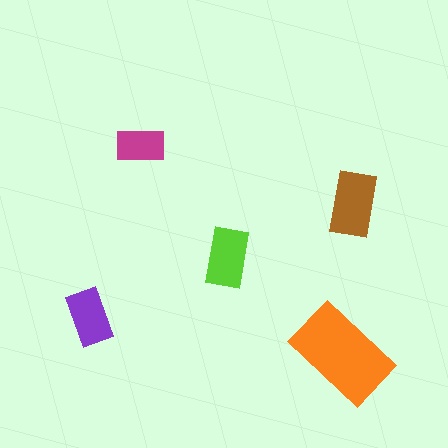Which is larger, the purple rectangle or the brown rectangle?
The brown one.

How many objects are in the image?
There are 5 objects in the image.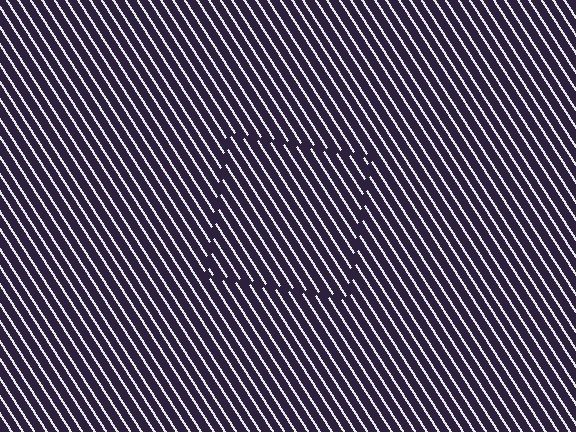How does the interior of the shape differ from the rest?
The interior of the shape contains the same grating, shifted by half a period — the contour is defined by the phase discontinuity where line-ends from the inner and outer gratings abut.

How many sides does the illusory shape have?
4 sides — the line-ends trace a square.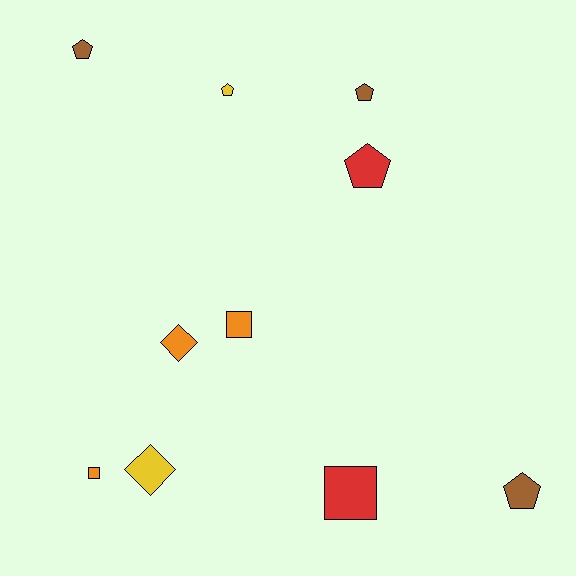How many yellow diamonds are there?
There is 1 yellow diamond.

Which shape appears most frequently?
Pentagon, with 5 objects.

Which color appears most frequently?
Brown, with 3 objects.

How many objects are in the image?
There are 10 objects.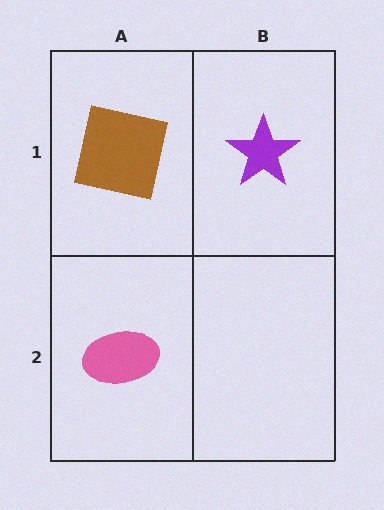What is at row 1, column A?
A brown square.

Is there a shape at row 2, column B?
No, that cell is empty.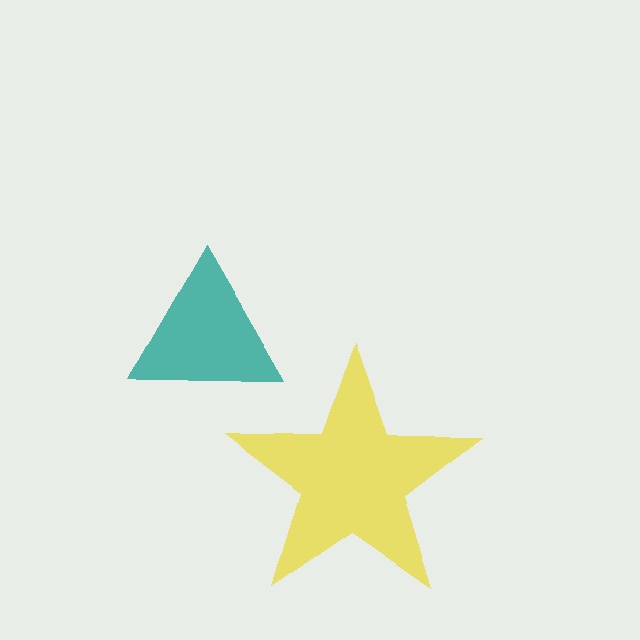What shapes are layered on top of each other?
The layered shapes are: a teal triangle, a yellow star.